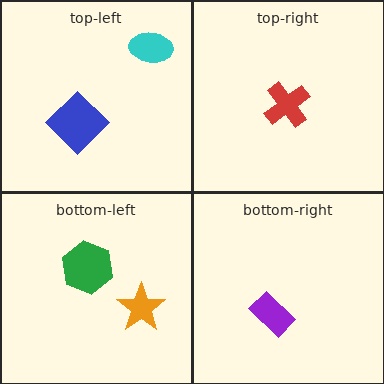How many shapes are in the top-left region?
2.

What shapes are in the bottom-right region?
The purple rectangle.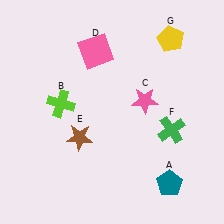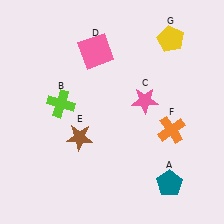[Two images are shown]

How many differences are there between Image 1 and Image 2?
There is 1 difference between the two images.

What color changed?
The cross (F) changed from green in Image 1 to orange in Image 2.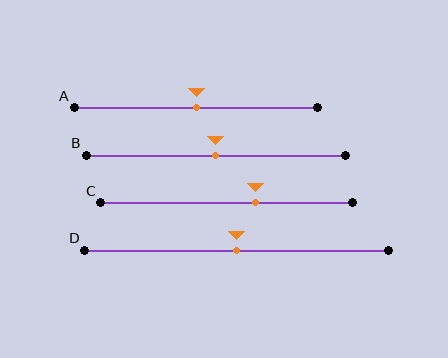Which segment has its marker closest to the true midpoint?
Segment A has its marker closest to the true midpoint.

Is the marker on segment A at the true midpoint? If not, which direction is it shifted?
Yes, the marker on segment A is at the true midpoint.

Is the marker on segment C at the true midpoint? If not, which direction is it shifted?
No, the marker on segment C is shifted to the right by about 12% of the segment length.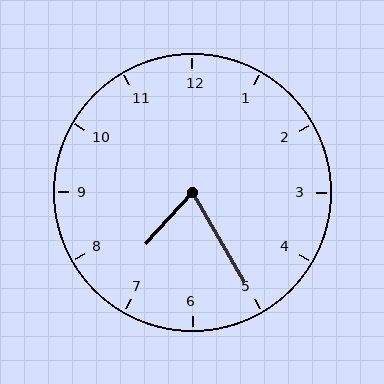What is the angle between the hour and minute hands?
Approximately 72 degrees.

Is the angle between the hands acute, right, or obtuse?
It is acute.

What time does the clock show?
7:25.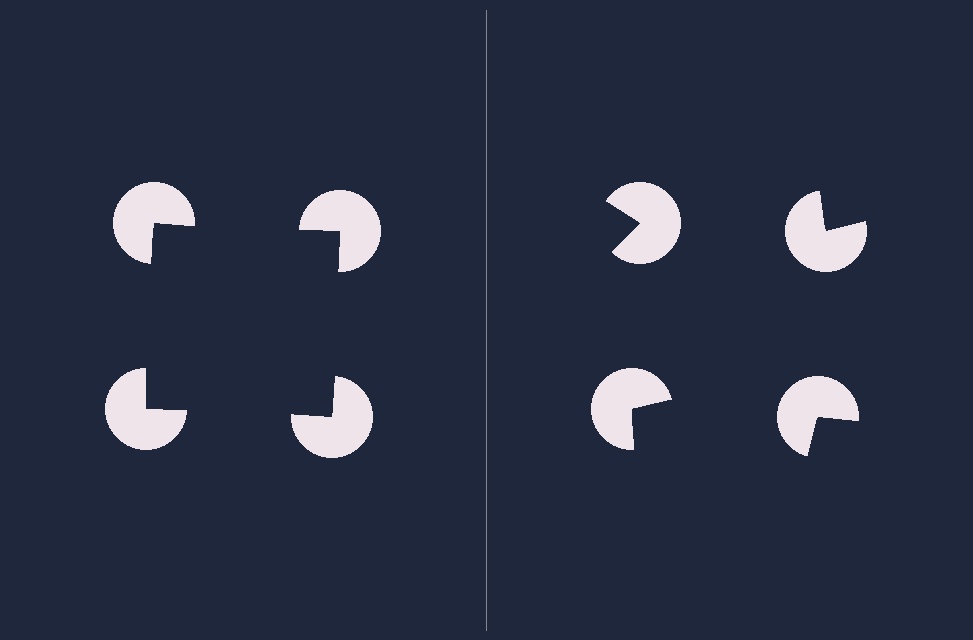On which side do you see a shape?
An illusory square appears on the left side. On the right side the wedge cuts are rotated, so no coherent shape forms.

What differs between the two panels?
The pac-man discs are positioned identically on both sides; only the wedge orientations differ. On the left they align to a square; on the right they are misaligned.